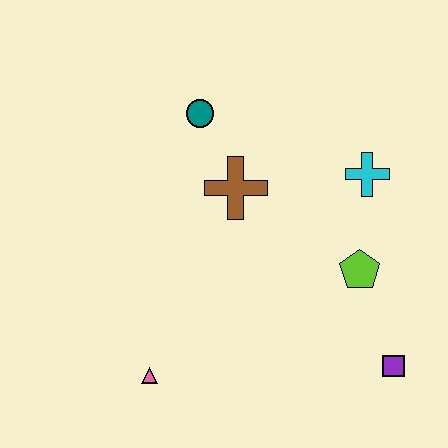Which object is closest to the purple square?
The lime pentagon is closest to the purple square.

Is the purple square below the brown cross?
Yes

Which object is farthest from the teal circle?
The purple square is farthest from the teal circle.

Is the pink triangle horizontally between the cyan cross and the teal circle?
No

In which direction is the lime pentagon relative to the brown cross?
The lime pentagon is to the right of the brown cross.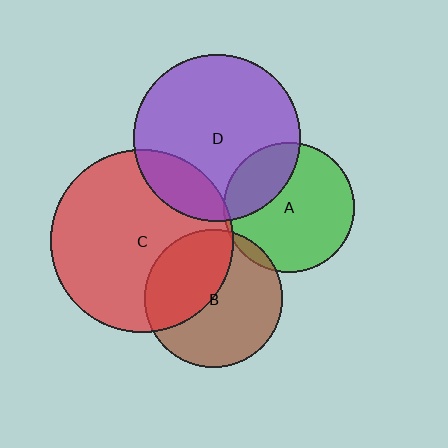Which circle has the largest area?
Circle C (red).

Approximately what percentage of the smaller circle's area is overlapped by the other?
Approximately 5%.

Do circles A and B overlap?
Yes.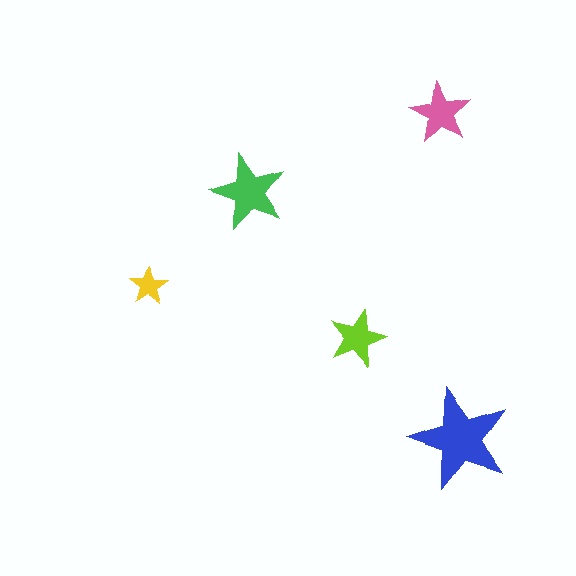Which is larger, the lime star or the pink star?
The pink one.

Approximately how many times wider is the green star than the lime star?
About 1.5 times wider.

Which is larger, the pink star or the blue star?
The blue one.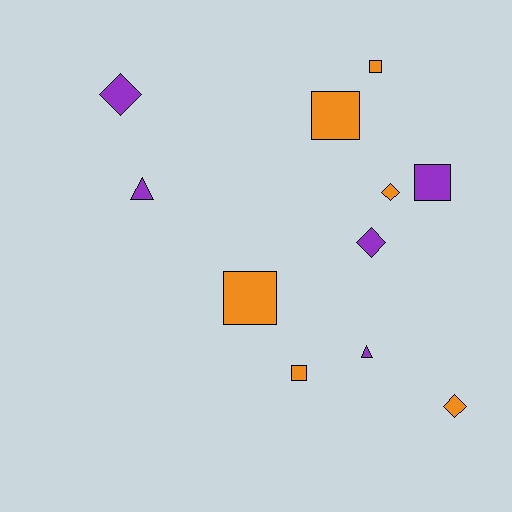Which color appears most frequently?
Orange, with 6 objects.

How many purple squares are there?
There is 1 purple square.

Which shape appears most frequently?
Square, with 5 objects.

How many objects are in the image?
There are 11 objects.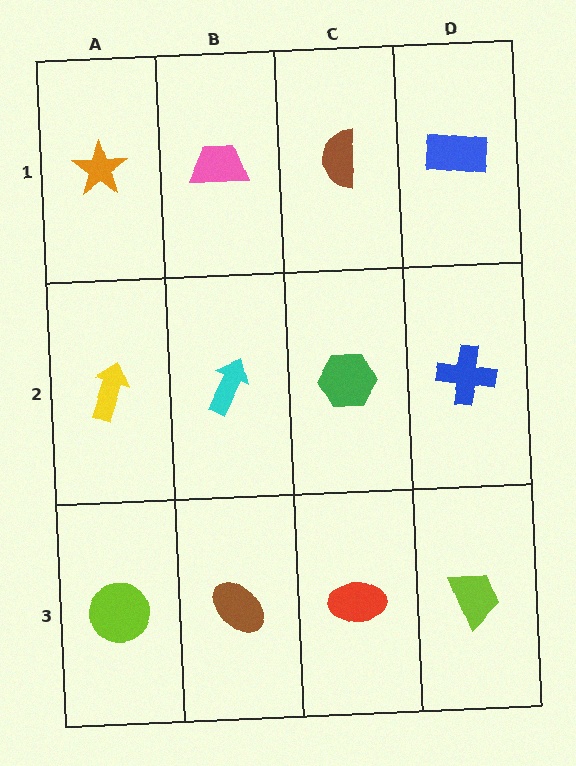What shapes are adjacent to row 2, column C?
A brown semicircle (row 1, column C), a red ellipse (row 3, column C), a cyan arrow (row 2, column B), a blue cross (row 2, column D).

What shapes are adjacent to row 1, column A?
A yellow arrow (row 2, column A), a pink trapezoid (row 1, column B).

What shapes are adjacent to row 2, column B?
A pink trapezoid (row 1, column B), a brown ellipse (row 3, column B), a yellow arrow (row 2, column A), a green hexagon (row 2, column C).